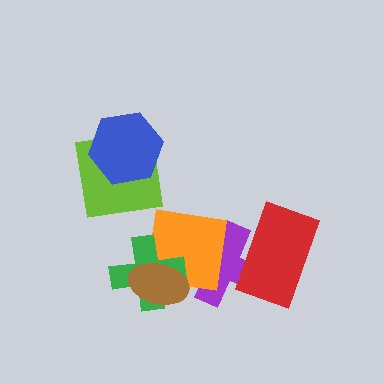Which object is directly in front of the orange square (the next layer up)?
The green cross is directly in front of the orange square.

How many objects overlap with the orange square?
3 objects overlap with the orange square.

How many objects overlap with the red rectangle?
1 object overlaps with the red rectangle.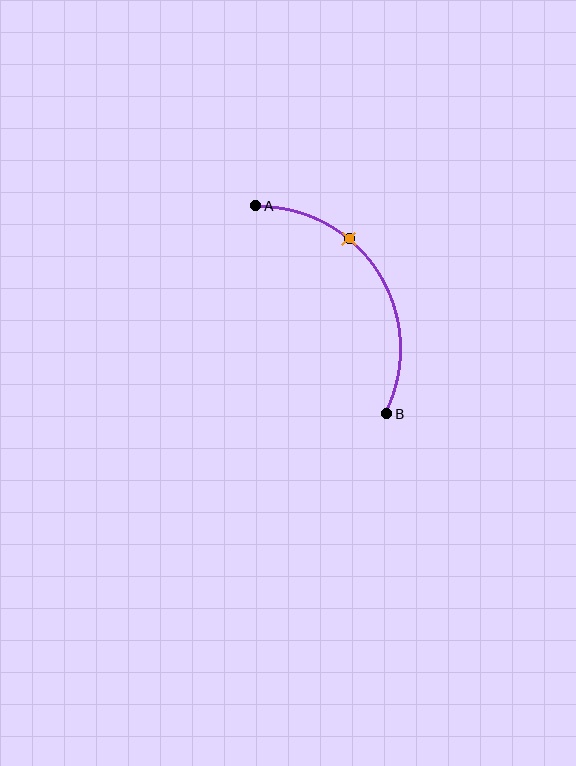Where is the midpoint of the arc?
The arc midpoint is the point on the curve farthest from the straight line joining A and B. It sits to the right of that line.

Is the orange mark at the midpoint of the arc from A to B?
No. The orange mark lies on the arc but is closer to endpoint A. The arc midpoint would be at the point on the curve equidistant along the arc from both A and B.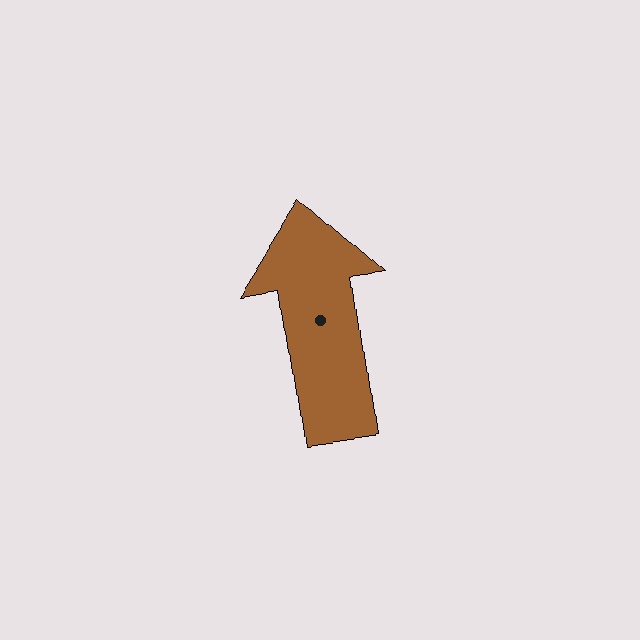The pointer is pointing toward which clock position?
Roughly 12 o'clock.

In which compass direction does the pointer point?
North.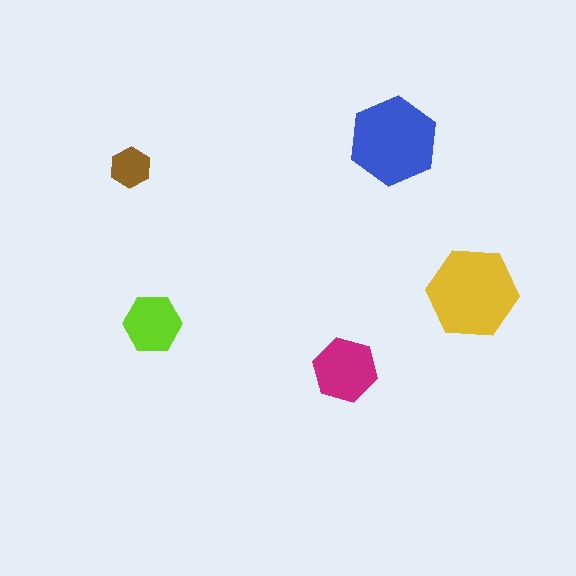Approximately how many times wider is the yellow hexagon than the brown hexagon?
About 2 times wider.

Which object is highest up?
The blue hexagon is topmost.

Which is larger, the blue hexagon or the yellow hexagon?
The yellow one.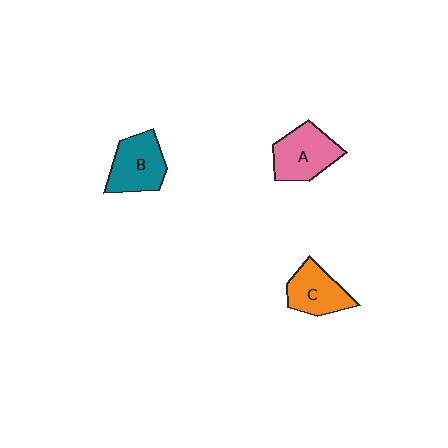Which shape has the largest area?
Shape A (pink).